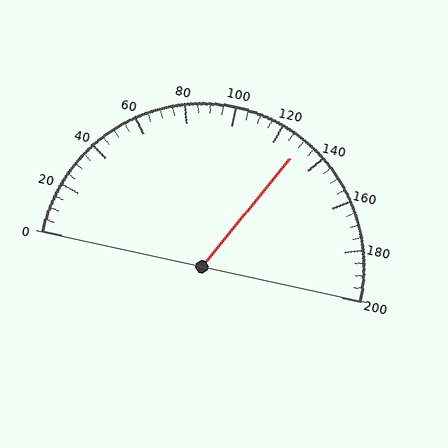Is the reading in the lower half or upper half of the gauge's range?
The reading is in the upper half of the range (0 to 200).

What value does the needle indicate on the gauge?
The needle indicates approximately 130.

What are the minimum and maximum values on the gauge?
The gauge ranges from 0 to 200.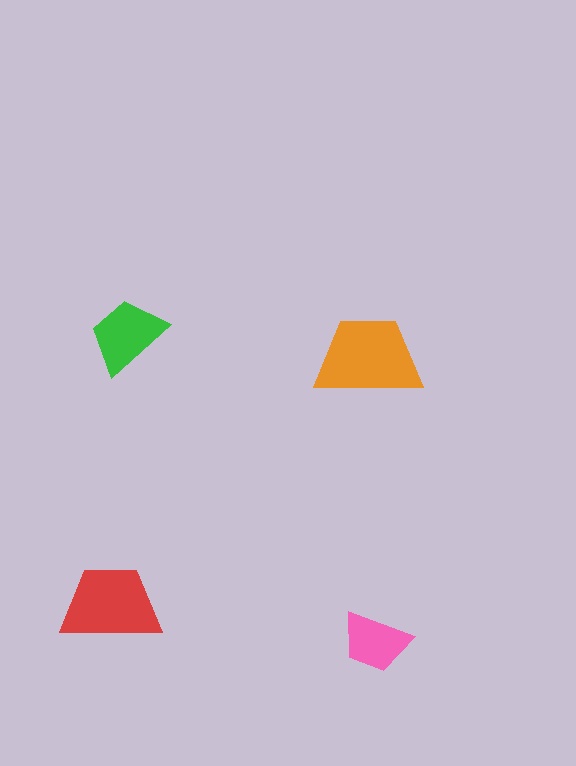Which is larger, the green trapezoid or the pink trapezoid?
The green one.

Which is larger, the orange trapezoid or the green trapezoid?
The orange one.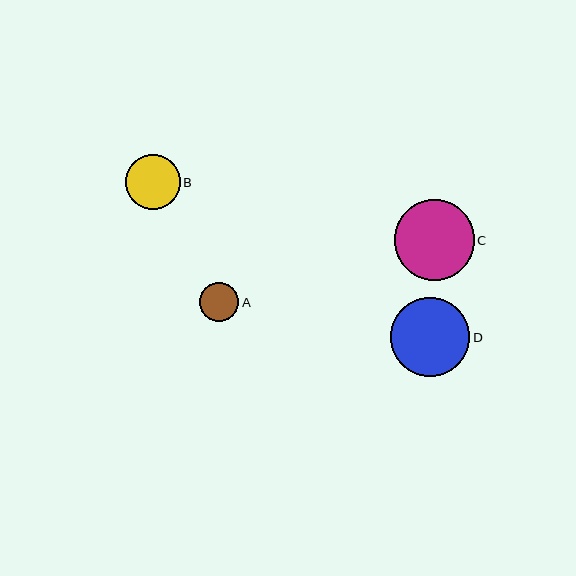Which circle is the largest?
Circle C is the largest with a size of approximately 80 pixels.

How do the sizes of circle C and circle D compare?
Circle C and circle D are approximately the same size.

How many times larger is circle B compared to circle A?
Circle B is approximately 1.4 times the size of circle A.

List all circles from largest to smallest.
From largest to smallest: C, D, B, A.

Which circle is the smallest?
Circle A is the smallest with a size of approximately 39 pixels.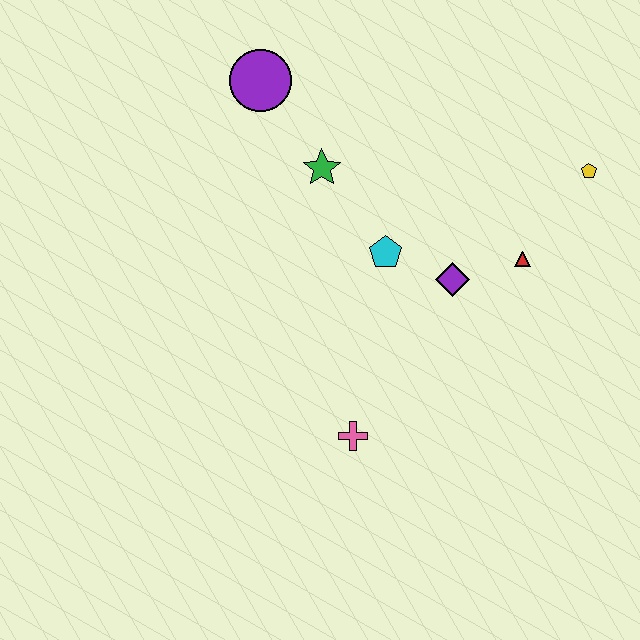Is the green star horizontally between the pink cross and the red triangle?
No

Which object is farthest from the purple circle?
The pink cross is farthest from the purple circle.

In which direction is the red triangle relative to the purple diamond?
The red triangle is to the right of the purple diamond.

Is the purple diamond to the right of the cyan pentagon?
Yes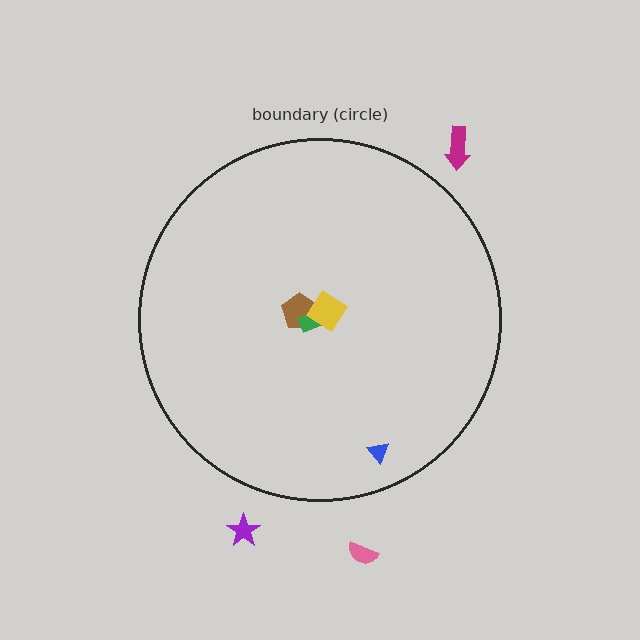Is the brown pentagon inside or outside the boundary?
Inside.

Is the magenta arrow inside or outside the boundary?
Outside.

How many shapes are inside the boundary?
4 inside, 3 outside.